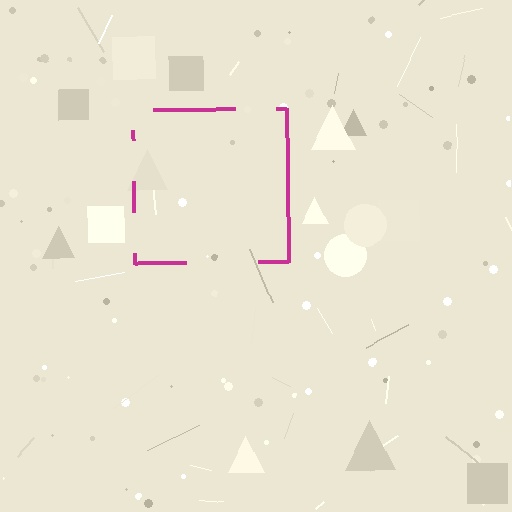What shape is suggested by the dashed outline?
The dashed outline suggests a square.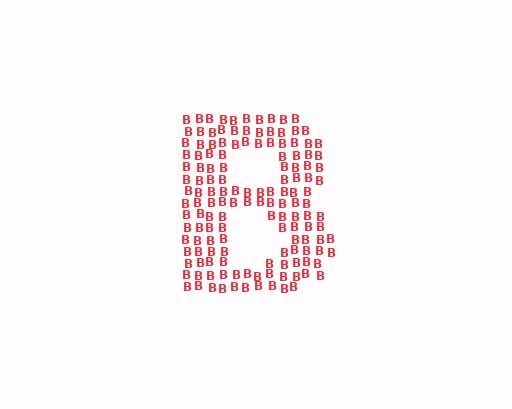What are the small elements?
The small elements are letter B's.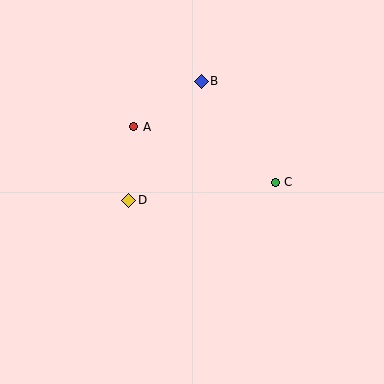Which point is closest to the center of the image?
Point D at (129, 200) is closest to the center.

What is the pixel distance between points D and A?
The distance between D and A is 74 pixels.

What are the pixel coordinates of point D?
Point D is at (129, 200).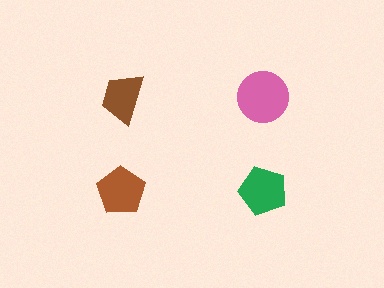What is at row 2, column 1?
A brown pentagon.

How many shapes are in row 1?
2 shapes.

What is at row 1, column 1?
A brown trapezoid.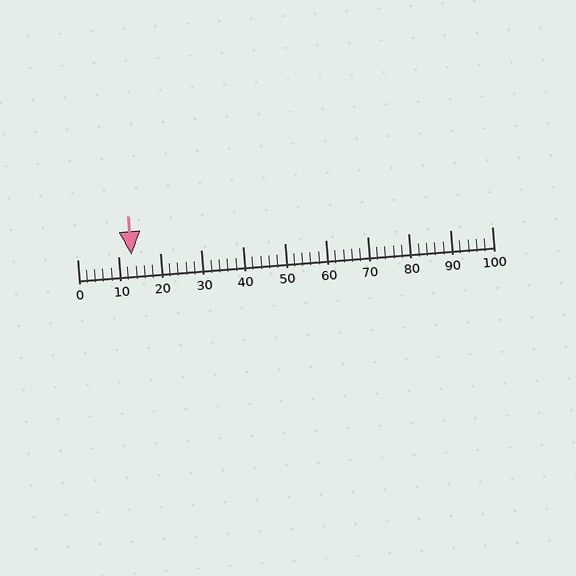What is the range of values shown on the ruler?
The ruler shows values from 0 to 100.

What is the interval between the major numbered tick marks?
The major tick marks are spaced 10 units apart.